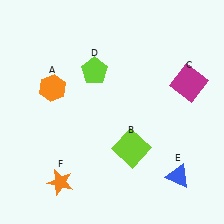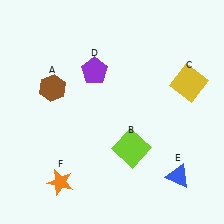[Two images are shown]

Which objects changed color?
A changed from orange to brown. C changed from magenta to yellow. D changed from lime to purple.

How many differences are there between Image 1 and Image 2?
There are 3 differences between the two images.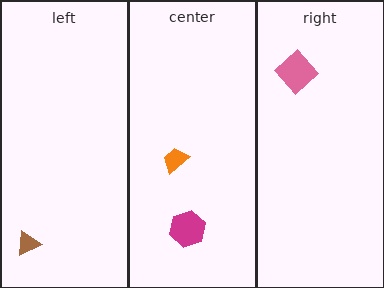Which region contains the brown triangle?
The left region.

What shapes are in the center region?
The magenta hexagon, the orange trapezoid.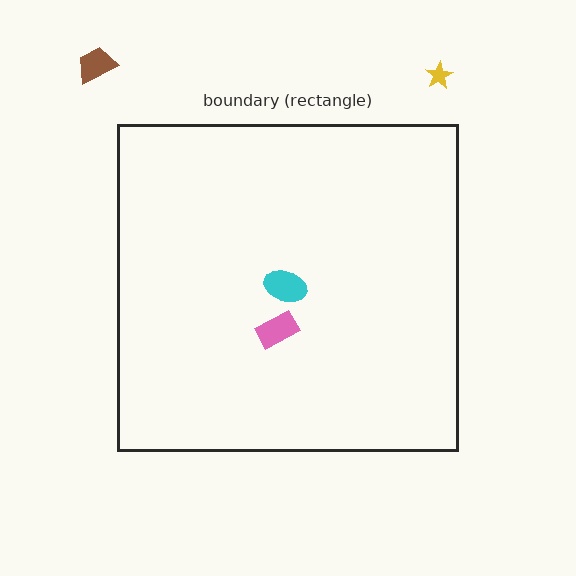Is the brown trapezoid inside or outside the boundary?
Outside.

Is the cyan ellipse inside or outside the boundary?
Inside.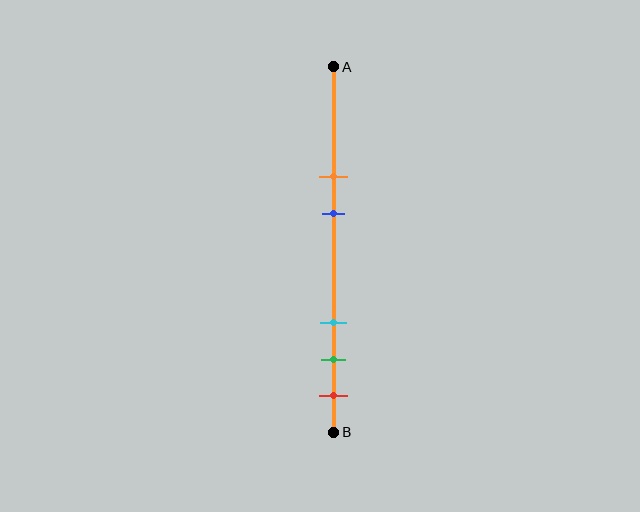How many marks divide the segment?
There are 5 marks dividing the segment.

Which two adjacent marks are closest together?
The green and red marks are the closest adjacent pair.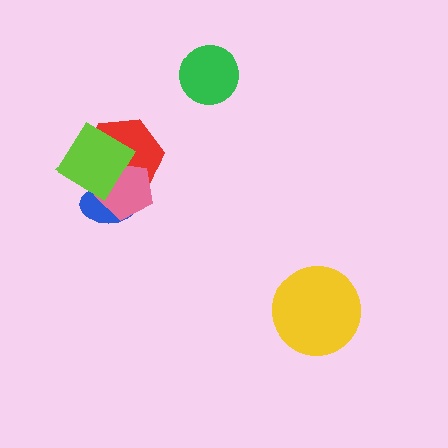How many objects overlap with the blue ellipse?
3 objects overlap with the blue ellipse.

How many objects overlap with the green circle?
0 objects overlap with the green circle.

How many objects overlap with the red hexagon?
3 objects overlap with the red hexagon.